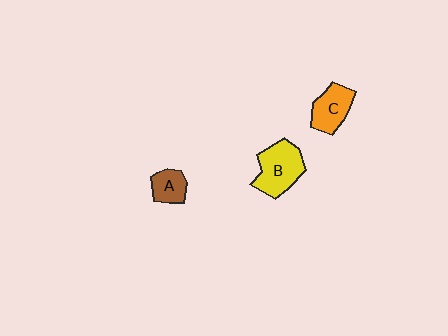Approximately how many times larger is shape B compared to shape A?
Approximately 1.9 times.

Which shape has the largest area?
Shape B (yellow).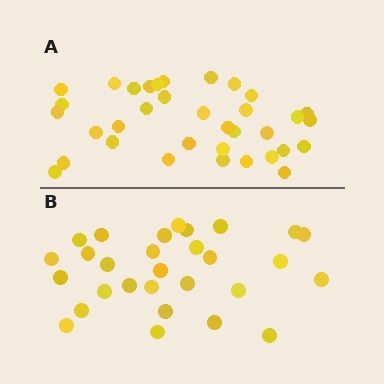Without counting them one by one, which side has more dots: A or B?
Region A (the top region) has more dots.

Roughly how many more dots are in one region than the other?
Region A has about 6 more dots than region B.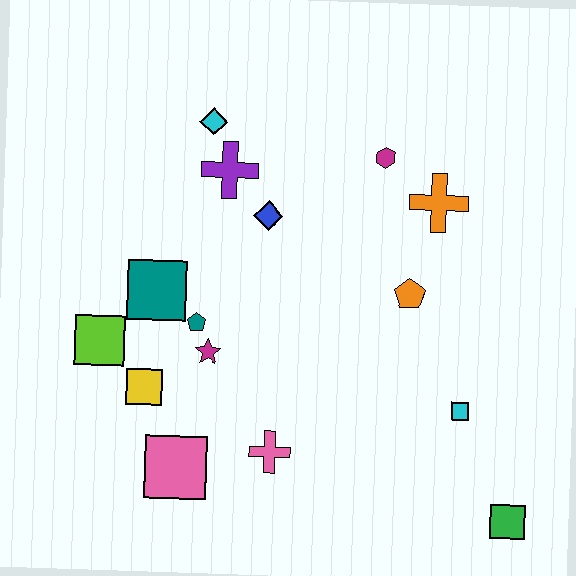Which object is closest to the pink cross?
The pink square is closest to the pink cross.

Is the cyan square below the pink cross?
No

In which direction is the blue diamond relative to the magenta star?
The blue diamond is above the magenta star.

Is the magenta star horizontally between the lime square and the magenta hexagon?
Yes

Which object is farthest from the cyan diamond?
The green square is farthest from the cyan diamond.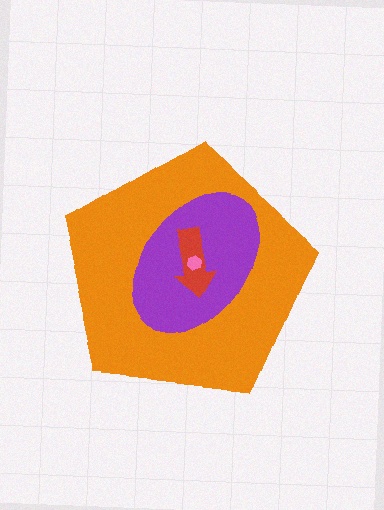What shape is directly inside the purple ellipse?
The red arrow.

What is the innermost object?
The pink hexagon.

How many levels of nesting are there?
4.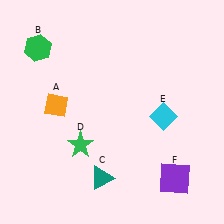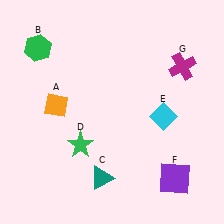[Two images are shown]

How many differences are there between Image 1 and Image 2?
There is 1 difference between the two images.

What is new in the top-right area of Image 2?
A magenta cross (G) was added in the top-right area of Image 2.